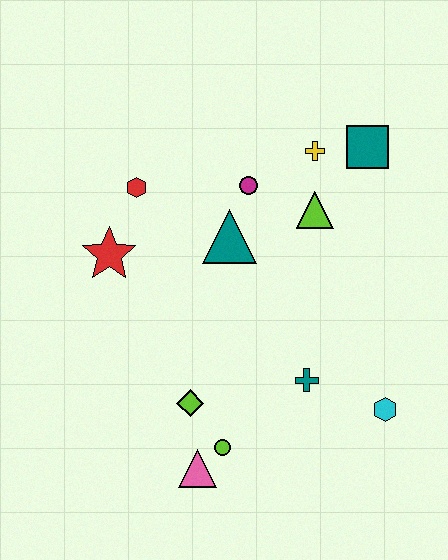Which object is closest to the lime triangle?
The yellow cross is closest to the lime triangle.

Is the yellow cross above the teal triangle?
Yes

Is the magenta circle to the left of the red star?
No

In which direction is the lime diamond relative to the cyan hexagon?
The lime diamond is to the left of the cyan hexagon.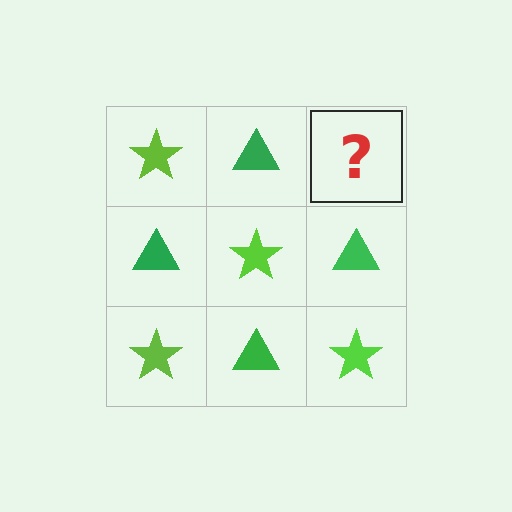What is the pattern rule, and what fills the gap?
The rule is that it alternates lime star and green triangle in a checkerboard pattern. The gap should be filled with a lime star.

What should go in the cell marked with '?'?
The missing cell should contain a lime star.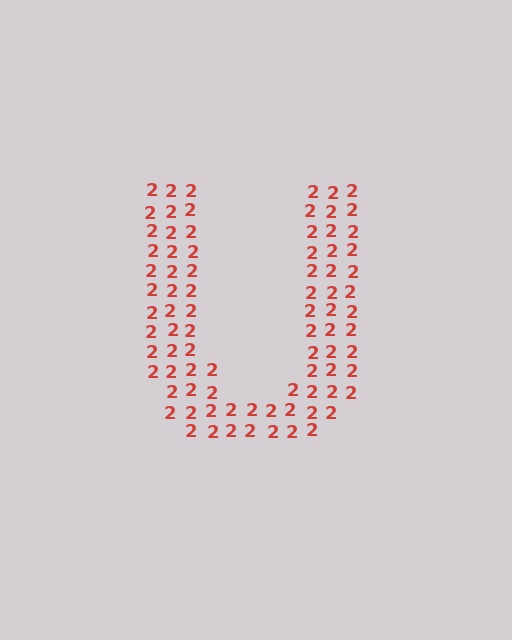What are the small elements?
The small elements are digit 2's.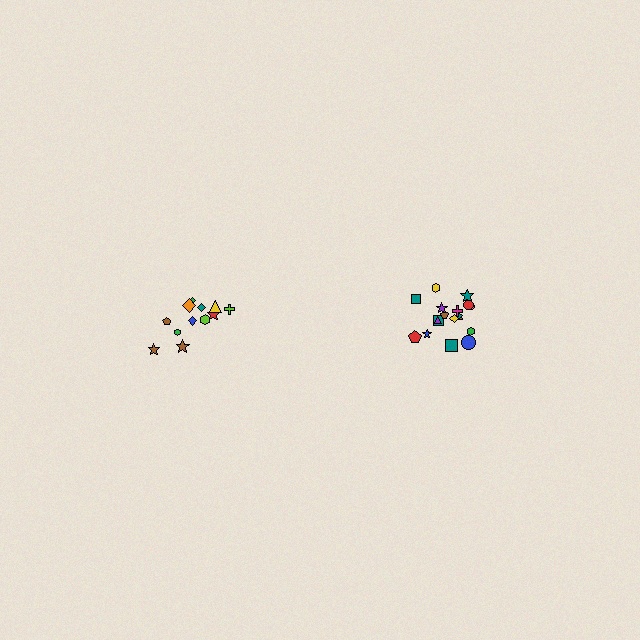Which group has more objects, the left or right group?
The right group.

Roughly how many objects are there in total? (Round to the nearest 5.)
Roughly 30 objects in total.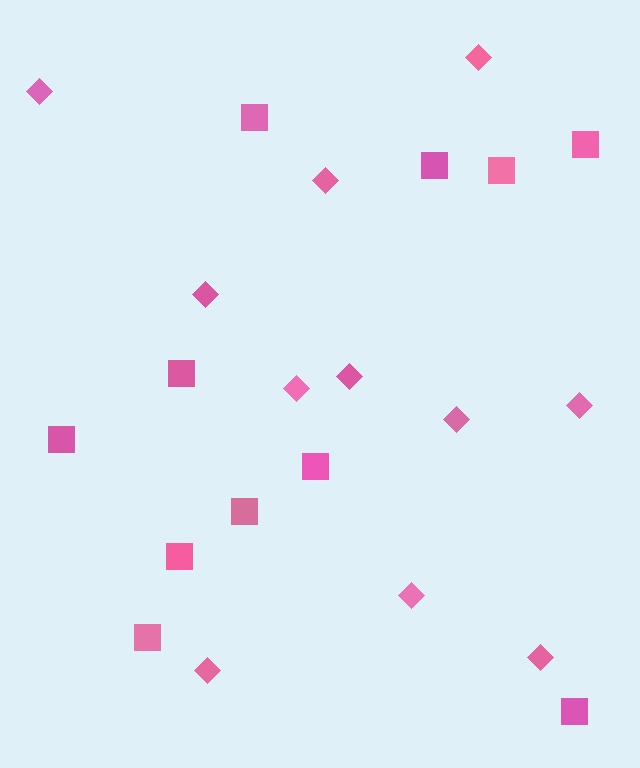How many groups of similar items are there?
There are 2 groups: one group of diamonds (11) and one group of squares (11).